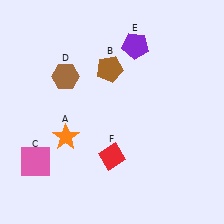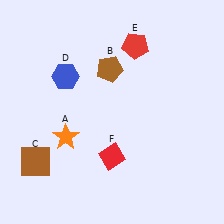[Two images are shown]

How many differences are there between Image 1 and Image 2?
There are 3 differences between the two images.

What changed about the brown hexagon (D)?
In Image 1, D is brown. In Image 2, it changed to blue.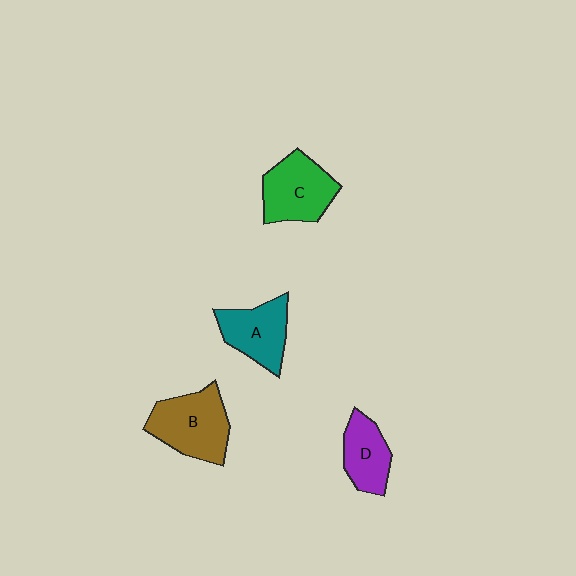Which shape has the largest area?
Shape B (brown).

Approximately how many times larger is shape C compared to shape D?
Approximately 1.3 times.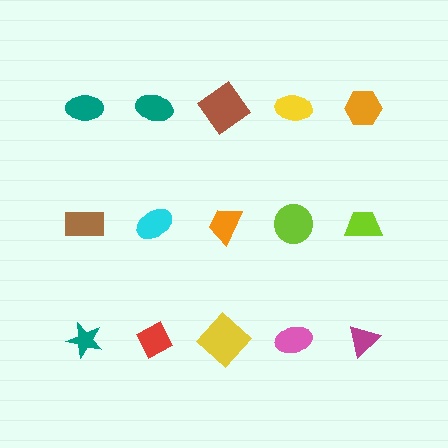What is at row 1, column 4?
A yellow ellipse.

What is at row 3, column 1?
A teal star.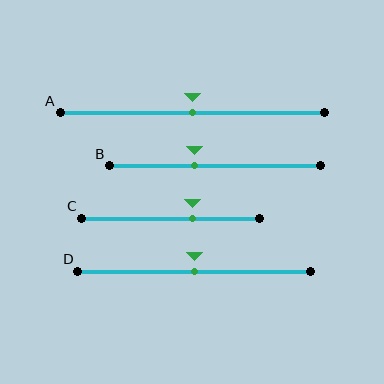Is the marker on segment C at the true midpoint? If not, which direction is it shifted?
No, the marker on segment C is shifted to the right by about 12% of the segment length.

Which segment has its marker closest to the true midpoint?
Segment A has its marker closest to the true midpoint.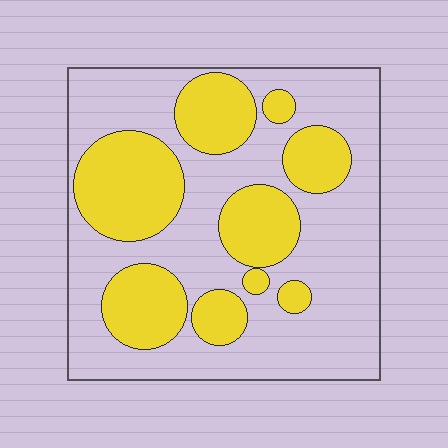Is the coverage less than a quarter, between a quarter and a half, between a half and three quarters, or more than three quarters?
Between a quarter and a half.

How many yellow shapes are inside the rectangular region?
9.